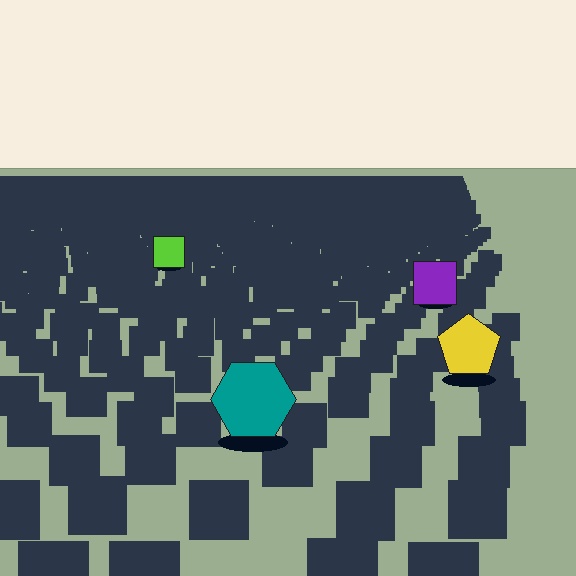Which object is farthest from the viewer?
The lime square is farthest from the viewer. It appears smaller and the ground texture around it is denser.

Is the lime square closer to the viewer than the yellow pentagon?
No. The yellow pentagon is closer — you can tell from the texture gradient: the ground texture is coarser near it.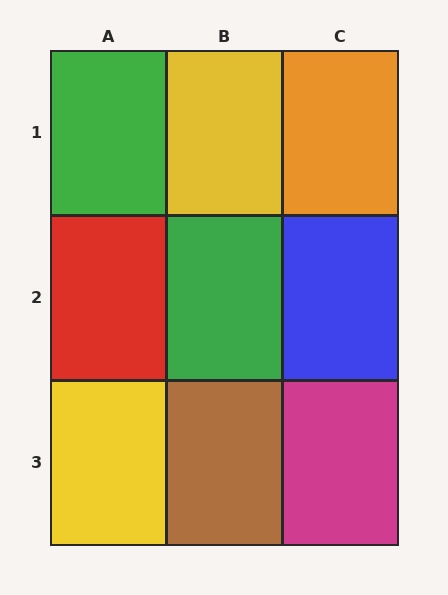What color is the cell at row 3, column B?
Brown.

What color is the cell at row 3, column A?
Yellow.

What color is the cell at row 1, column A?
Green.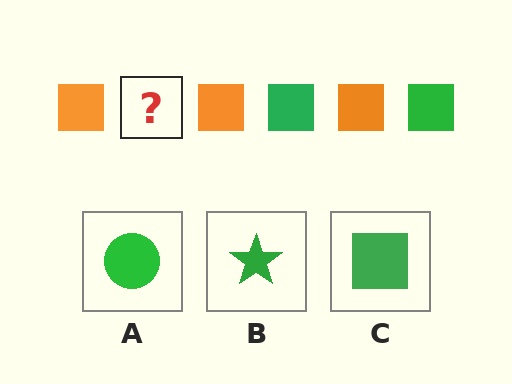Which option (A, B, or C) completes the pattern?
C.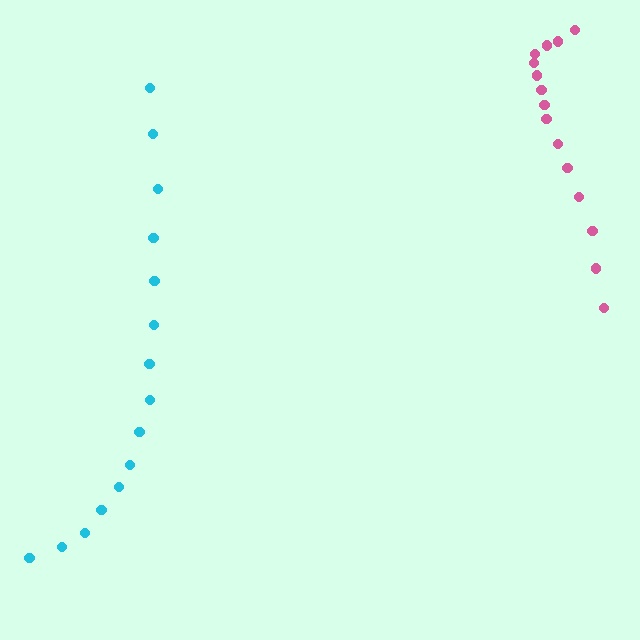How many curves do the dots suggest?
There are 2 distinct paths.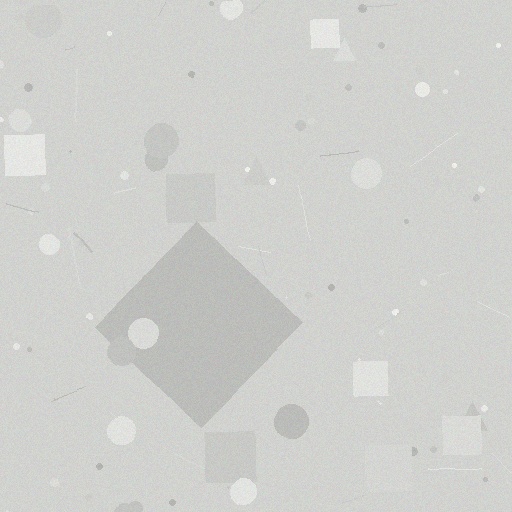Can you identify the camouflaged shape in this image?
The camouflaged shape is a diamond.